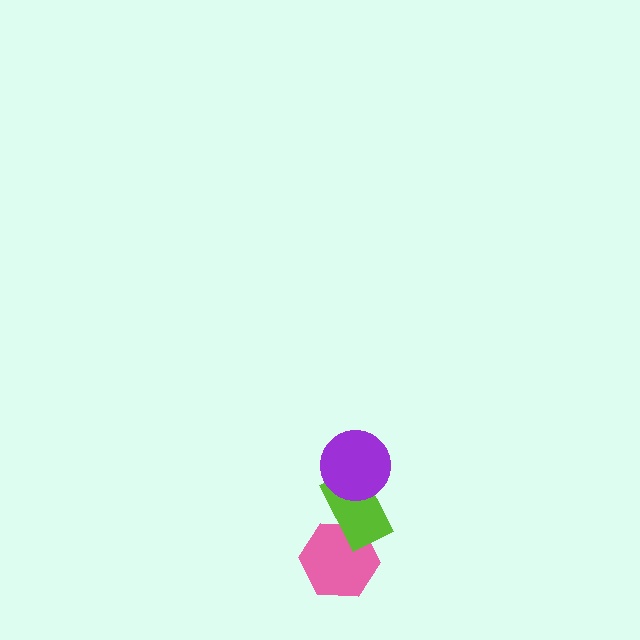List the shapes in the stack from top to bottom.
From top to bottom: the purple circle, the lime rectangle, the pink hexagon.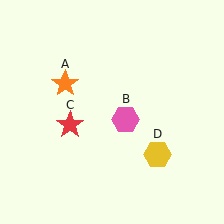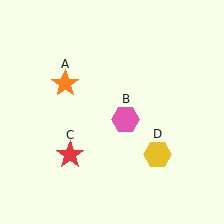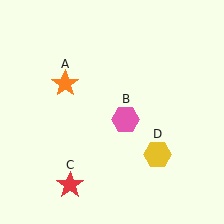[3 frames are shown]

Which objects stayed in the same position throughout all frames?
Orange star (object A) and pink hexagon (object B) and yellow hexagon (object D) remained stationary.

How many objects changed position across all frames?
1 object changed position: red star (object C).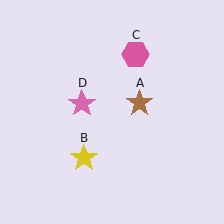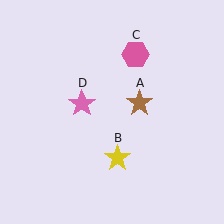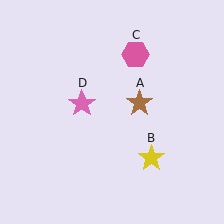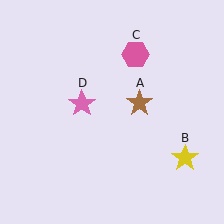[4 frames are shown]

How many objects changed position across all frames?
1 object changed position: yellow star (object B).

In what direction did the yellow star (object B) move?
The yellow star (object B) moved right.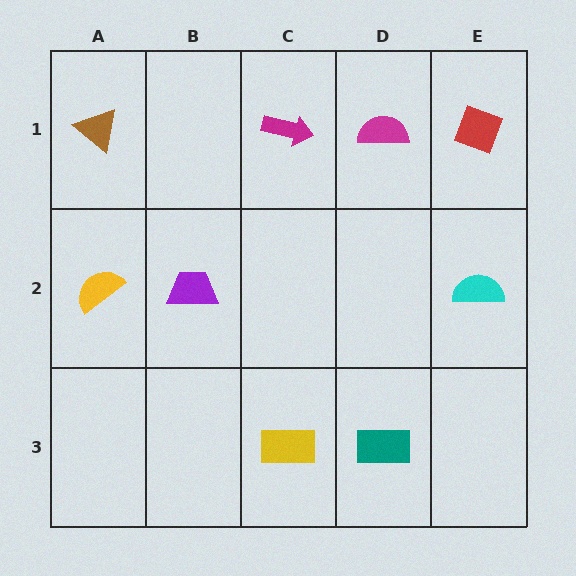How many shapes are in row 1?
4 shapes.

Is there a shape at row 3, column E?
No, that cell is empty.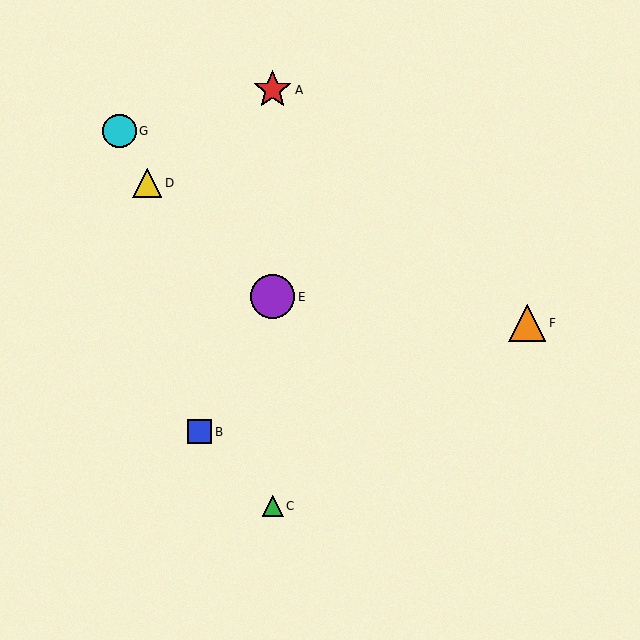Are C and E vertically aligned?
Yes, both are at x≈273.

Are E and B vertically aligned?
No, E is at x≈273 and B is at x≈200.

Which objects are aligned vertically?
Objects A, C, E are aligned vertically.